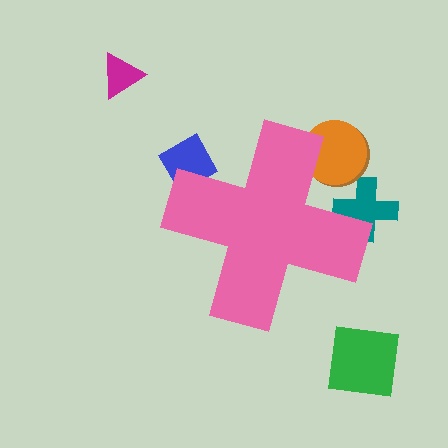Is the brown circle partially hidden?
Yes, the brown circle is partially hidden behind the pink cross.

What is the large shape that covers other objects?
A pink cross.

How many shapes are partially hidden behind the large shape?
4 shapes are partially hidden.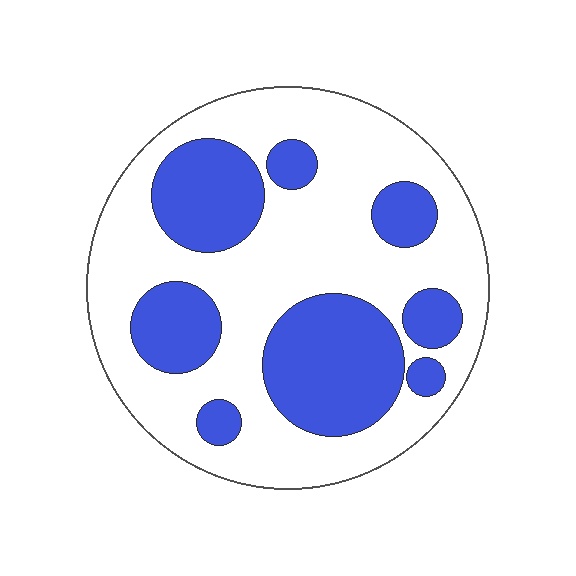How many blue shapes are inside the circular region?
8.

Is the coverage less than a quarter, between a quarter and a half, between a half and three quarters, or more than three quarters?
Between a quarter and a half.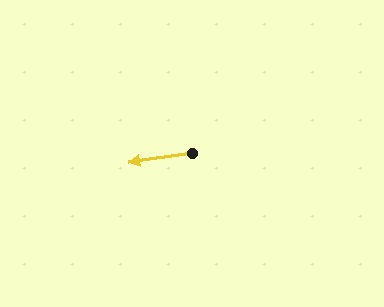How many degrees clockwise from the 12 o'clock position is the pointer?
Approximately 262 degrees.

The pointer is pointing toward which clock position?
Roughly 9 o'clock.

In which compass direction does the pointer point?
West.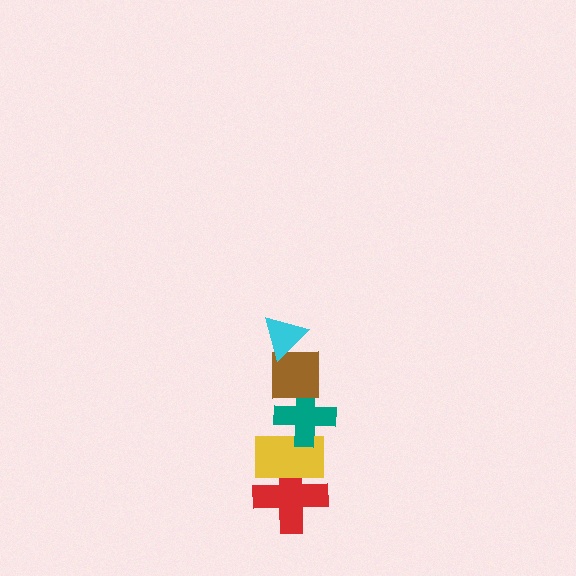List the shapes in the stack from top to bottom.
From top to bottom: the cyan triangle, the brown square, the teal cross, the yellow rectangle, the red cross.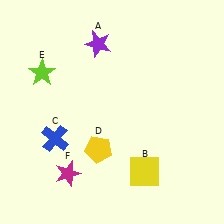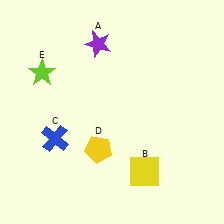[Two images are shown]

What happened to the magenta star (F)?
The magenta star (F) was removed in Image 2. It was in the bottom-left area of Image 1.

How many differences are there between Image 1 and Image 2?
There is 1 difference between the two images.